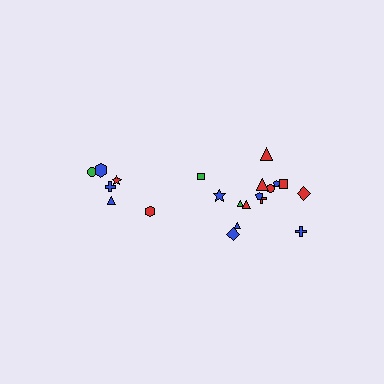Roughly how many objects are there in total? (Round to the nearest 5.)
Roughly 20 objects in total.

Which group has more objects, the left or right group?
The right group.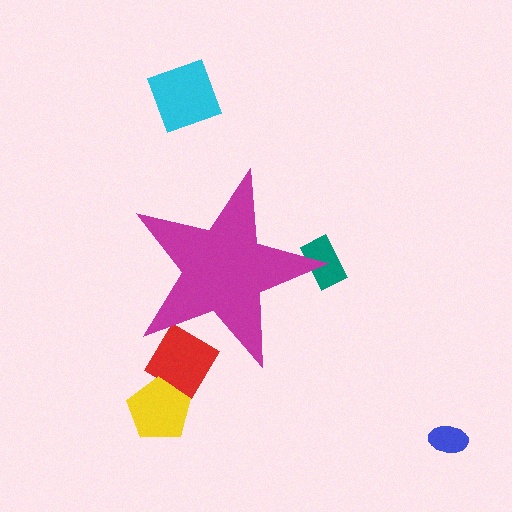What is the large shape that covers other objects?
A magenta star.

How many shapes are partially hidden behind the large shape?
2 shapes are partially hidden.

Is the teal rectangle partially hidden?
Yes, the teal rectangle is partially hidden behind the magenta star.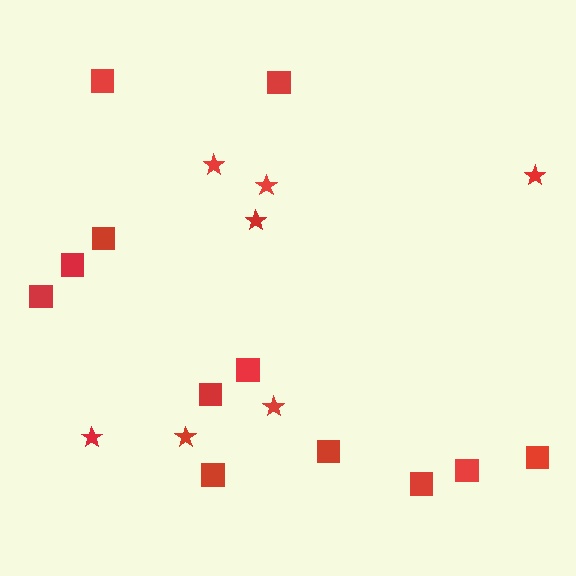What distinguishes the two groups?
There are 2 groups: one group of squares (12) and one group of stars (7).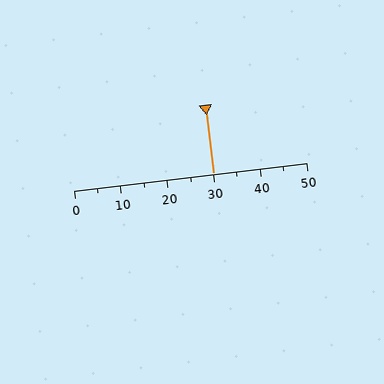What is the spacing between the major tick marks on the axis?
The major ticks are spaced 10 apart.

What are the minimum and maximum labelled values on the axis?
The axis runs from 0 to 50.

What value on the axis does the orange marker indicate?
The marker indicates approximately 30.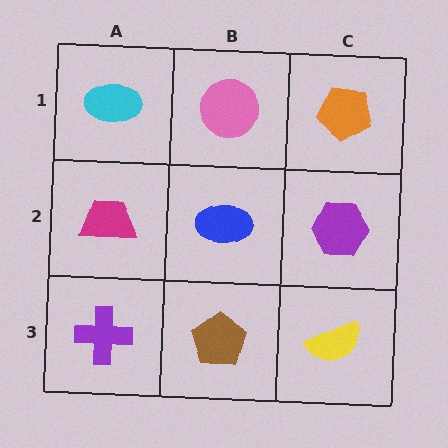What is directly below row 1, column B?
A blue ellipse.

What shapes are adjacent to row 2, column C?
An orange pentagon (row 1, column C), a yellow semicircle (row 3, column C), a blue ellipse (row 2, column B).